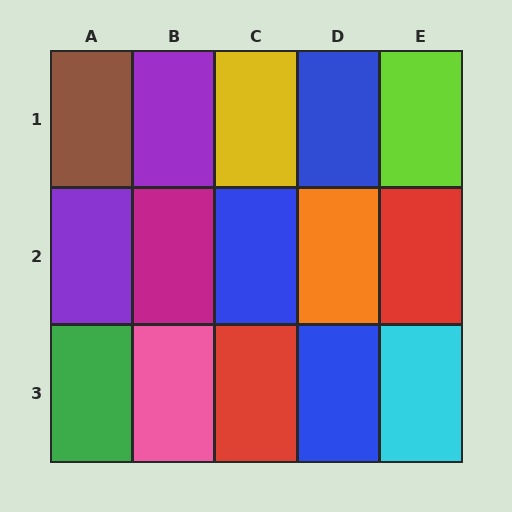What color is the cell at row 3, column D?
Blue.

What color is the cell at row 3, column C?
Red.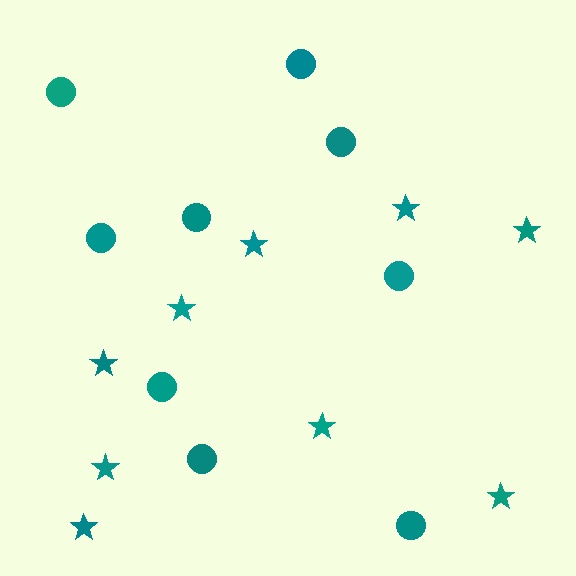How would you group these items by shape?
There are 2 groups: one group of circles (9) and one group of stars (9).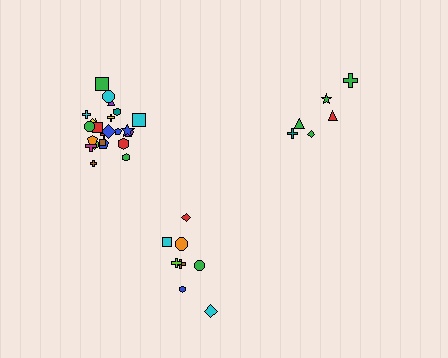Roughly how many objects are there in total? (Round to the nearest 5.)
Roughly 40 objects in total.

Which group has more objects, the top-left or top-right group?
The top-left group.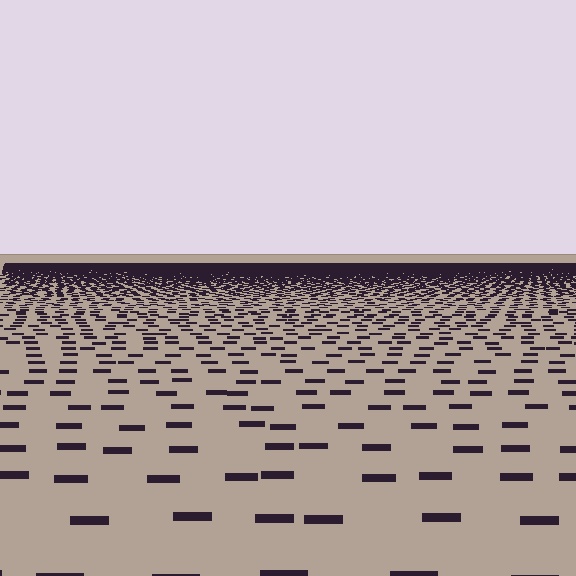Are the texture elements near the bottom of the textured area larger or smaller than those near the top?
Larger. Near the bottom, elements are closer to the viewer and appear at a bigger on-screen size.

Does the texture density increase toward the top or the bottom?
Density increases toward the top.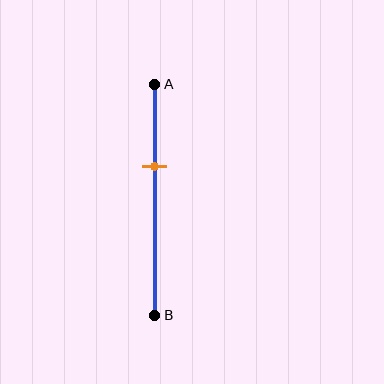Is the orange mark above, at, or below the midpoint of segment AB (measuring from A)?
The orange mark is above the midpoint of segment AB.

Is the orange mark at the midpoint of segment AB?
No, the mark is at about 35% from A, not at the 50% midpoint.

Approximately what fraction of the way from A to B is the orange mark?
The orange mark is approximately 35% of the way from A to B.